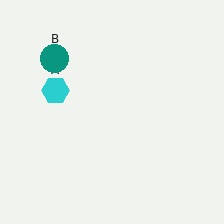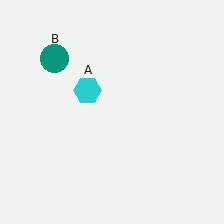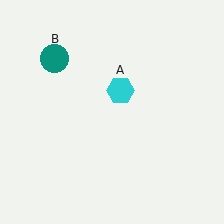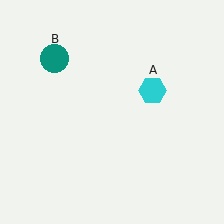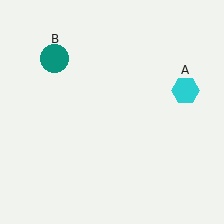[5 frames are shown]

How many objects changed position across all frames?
1 object changed position: cyan hexagon (object A).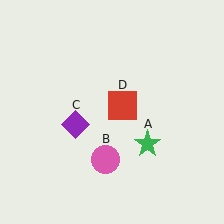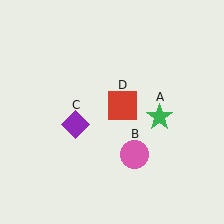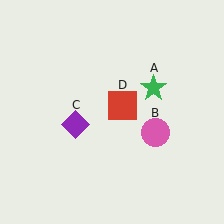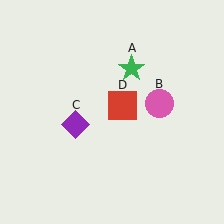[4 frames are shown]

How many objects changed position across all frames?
2 objects changed position: green star (object A), pink circle (object B).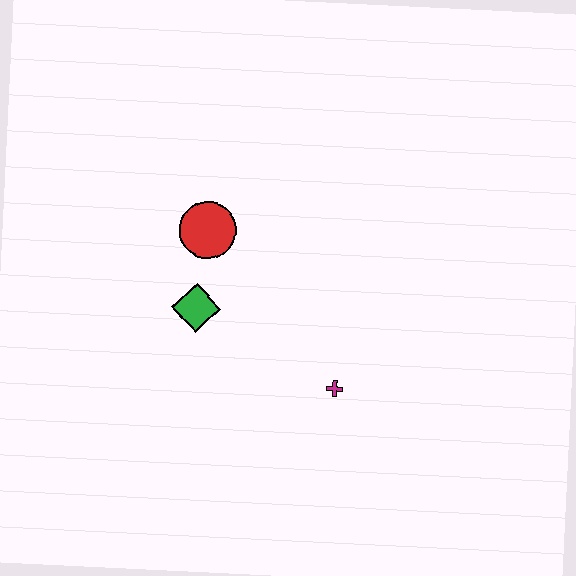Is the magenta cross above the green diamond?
No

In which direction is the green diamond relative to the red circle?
The green diamond is below the red circle.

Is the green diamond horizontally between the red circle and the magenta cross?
No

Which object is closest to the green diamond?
The red circle is closest to the green diamond.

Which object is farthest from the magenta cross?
The red circle is farthest from the magenta cross.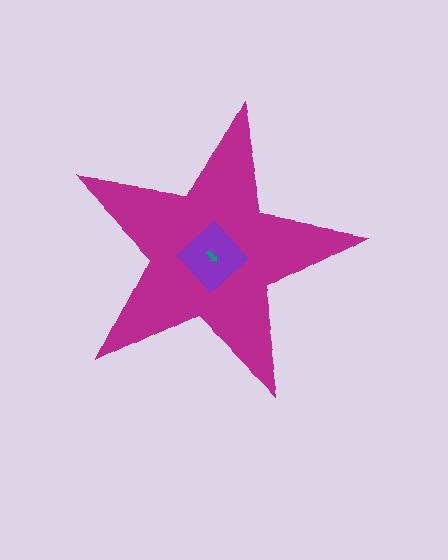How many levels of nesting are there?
3.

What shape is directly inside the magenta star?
The purple diamond.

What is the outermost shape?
The magenta star.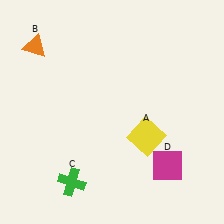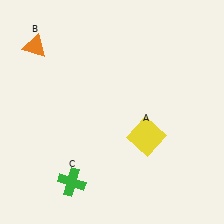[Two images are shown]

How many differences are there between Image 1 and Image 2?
There is 1 difference between the two images.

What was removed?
The magenta square (D) was removed in Image 2.